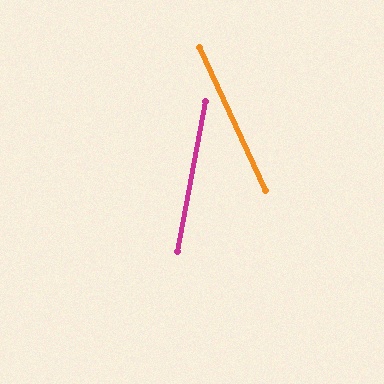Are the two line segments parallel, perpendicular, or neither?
Neither parallel nor perpendicular — they differ by about 35°.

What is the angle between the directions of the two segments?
Approximately 35 degrees.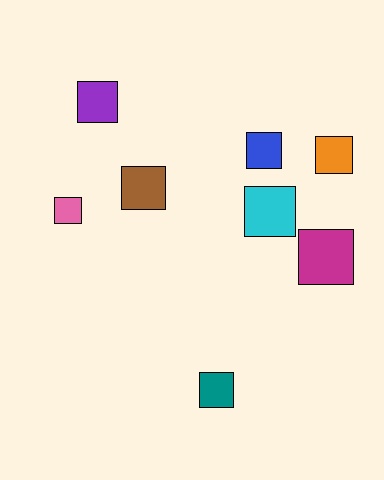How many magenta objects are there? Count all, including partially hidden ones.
There is 1 magenta object.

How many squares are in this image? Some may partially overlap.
There are 8 squares.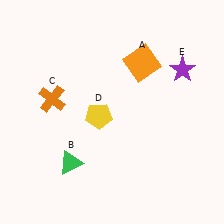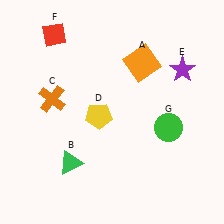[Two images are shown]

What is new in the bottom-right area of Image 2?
A green circle (G) was added in the bottom-right area of Image 2.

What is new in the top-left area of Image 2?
A red diamond (F) was added in the top-left area of Image 2.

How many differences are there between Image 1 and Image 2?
There are 2 differences between the two images.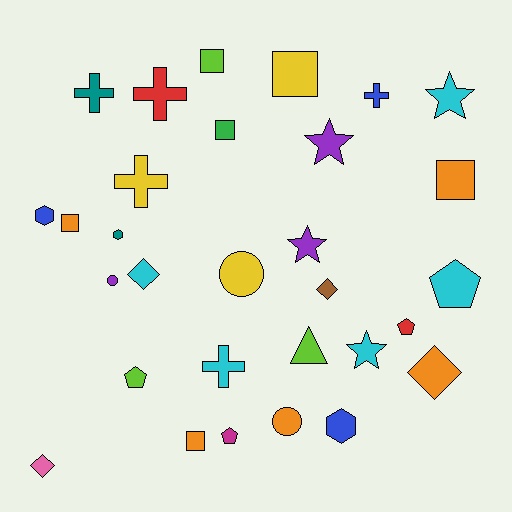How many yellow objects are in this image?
There are 3 yellow objects.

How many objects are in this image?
There are 30 objects.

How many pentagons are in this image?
There are 4 pentagons.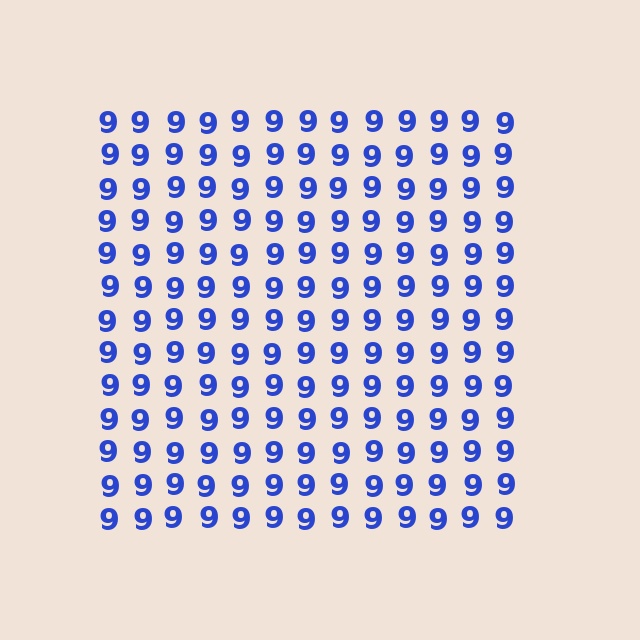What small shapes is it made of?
It is made of small digit 9's.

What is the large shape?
The large shape is a square.